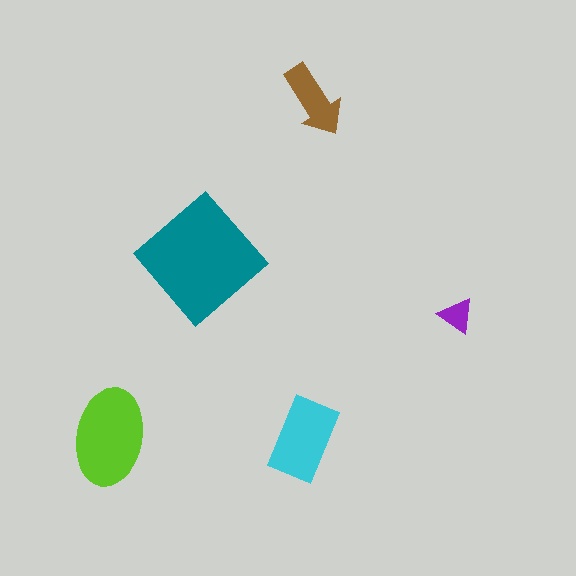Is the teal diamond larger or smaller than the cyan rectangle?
Larger.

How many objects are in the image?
There are 5 objects in the image.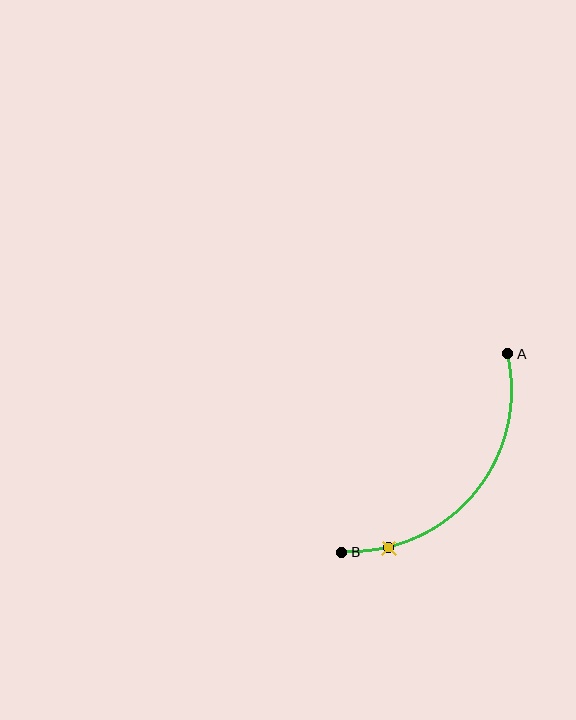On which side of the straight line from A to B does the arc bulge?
The arc bulges below and to the right of the straight line connecting A and B.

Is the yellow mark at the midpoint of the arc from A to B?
No. The yellow mark lies on the arc but is closer to endpoint B. The arc midpoint would be at the point on the curve equidistant along the arc from both A and B.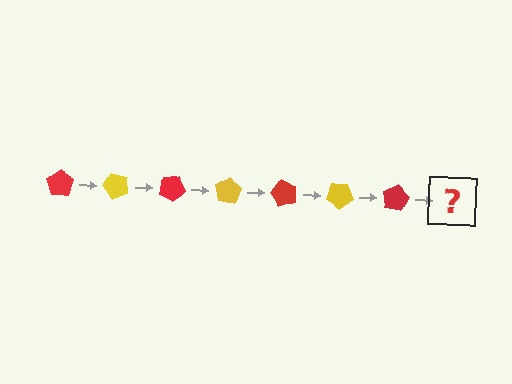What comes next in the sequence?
The next element should be a yellow pentagon, rotated 350 degrees from the start.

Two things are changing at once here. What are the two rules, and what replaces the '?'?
The two rules are that it rotates 50 degrees each step and the color cycles through red and yellow. The '?' should be a yellow pentagon, rotated 350 degrees from the start.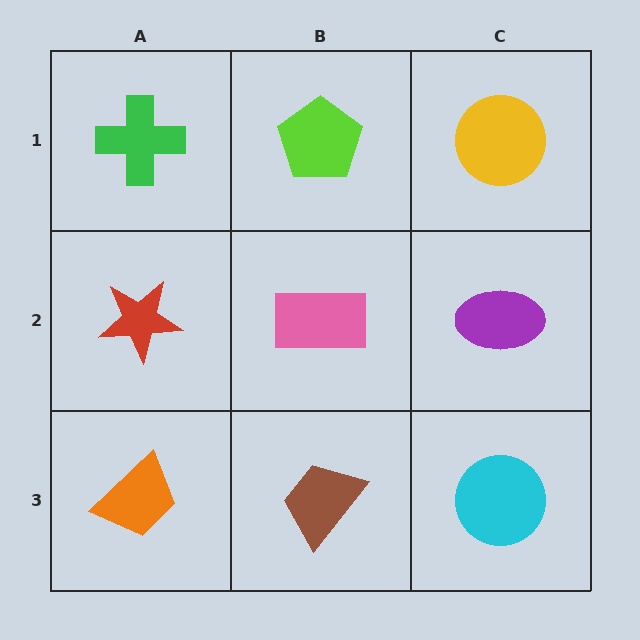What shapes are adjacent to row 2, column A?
A green cross (row 1, column A), an orange trapezoid (row 3, column A), a pink rectangle (row 2, column B).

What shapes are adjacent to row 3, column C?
A purple ellipse (row 2, column C), a brown trapezoid (row 3, column B).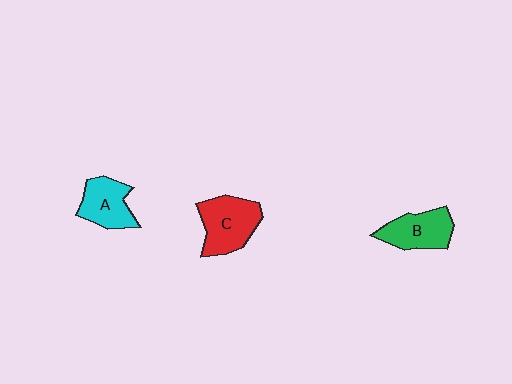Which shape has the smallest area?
Shape A (cyan).